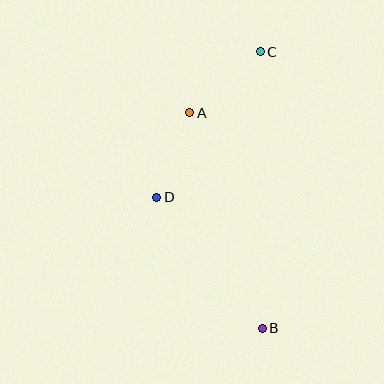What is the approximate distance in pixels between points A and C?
The distance between A and C is approximately 93 pixels.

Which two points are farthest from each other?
Points B and C are farthest from each other.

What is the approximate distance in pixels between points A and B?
The distance between A and B is approximately 227 pixels.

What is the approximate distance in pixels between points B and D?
The distance between B and D is approximately 168 pixels.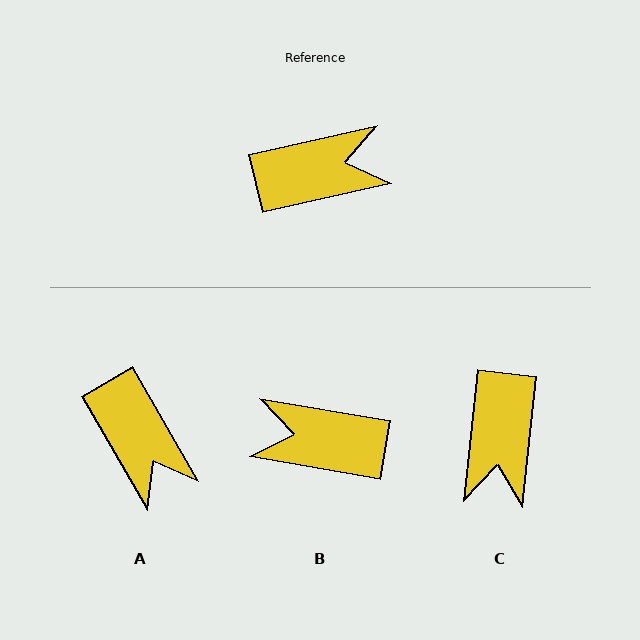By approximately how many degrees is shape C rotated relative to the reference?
Approximately 109 degrees clockwise.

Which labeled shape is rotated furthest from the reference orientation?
B, about 158 degrees away.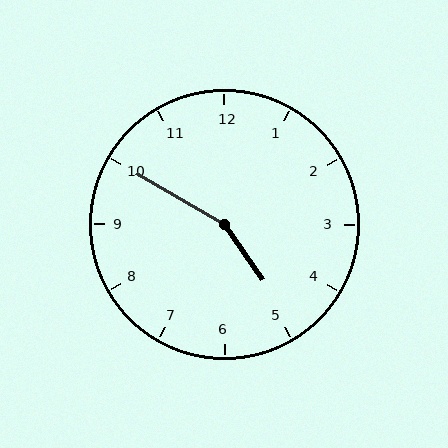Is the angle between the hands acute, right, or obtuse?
It is obtuse.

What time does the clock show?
4:50.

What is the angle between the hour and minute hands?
Approximately 155 degrees.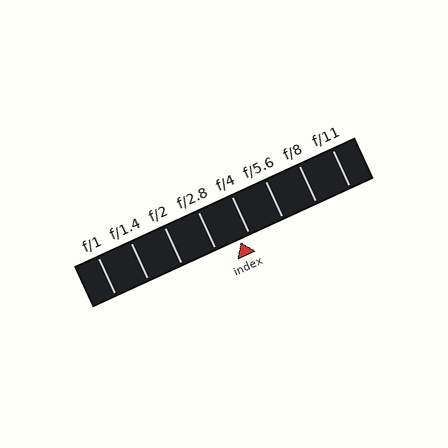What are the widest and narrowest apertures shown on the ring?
The widest aperture shown is f/1 and the narrowest is f/11.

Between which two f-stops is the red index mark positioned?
The index mark is between f/2.8 and f/4.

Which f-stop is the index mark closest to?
The index mark is closest to f/4.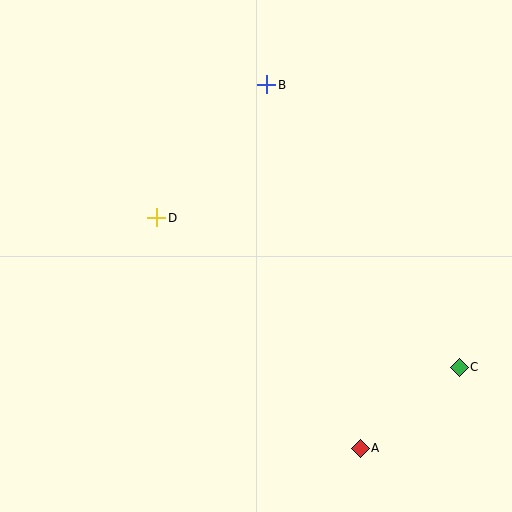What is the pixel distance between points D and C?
The distance between D and C is 337 pixels.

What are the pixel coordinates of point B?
Point B is at (267, 85).